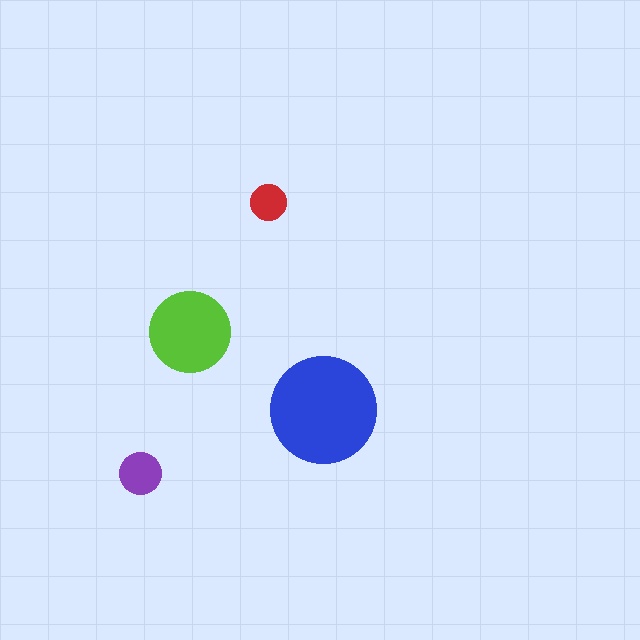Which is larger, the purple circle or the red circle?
The purple one.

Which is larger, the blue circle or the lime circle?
The blue one.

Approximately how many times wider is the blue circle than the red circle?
About 3 times wider.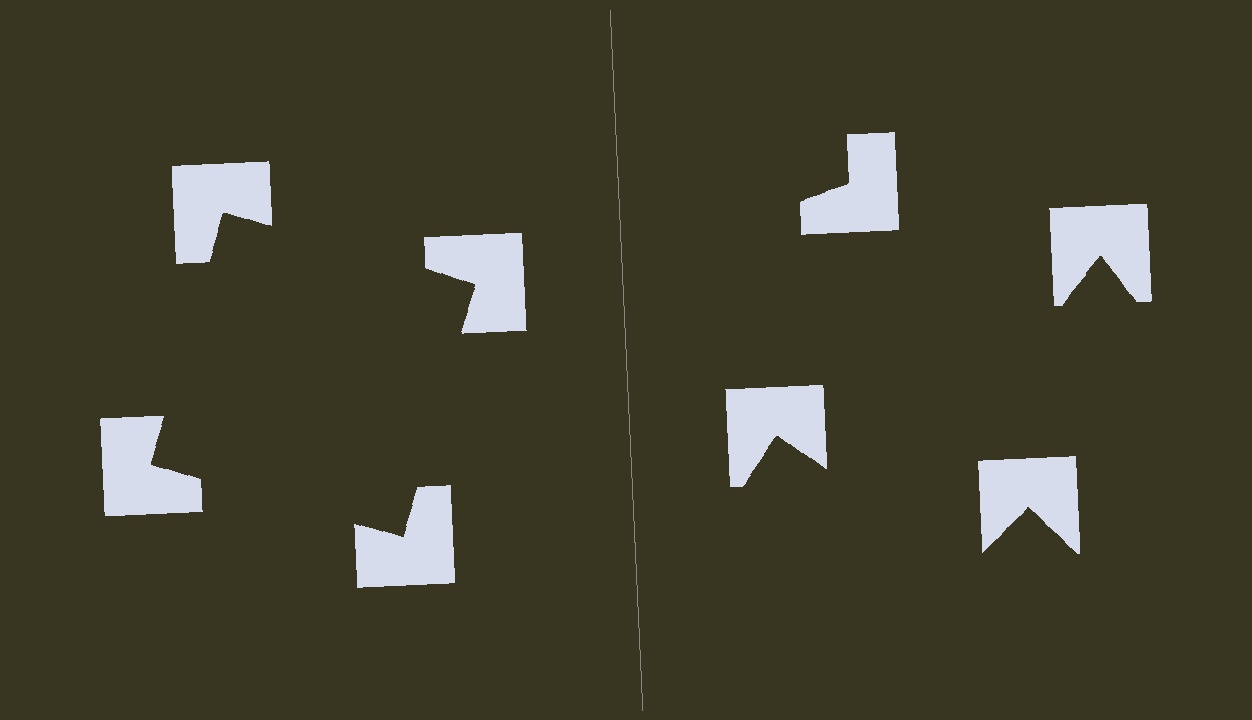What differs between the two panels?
The notched squares are positioned identically on both sides; only the wedge orientations differ. On the left they align to a square; on the right they are misaligned.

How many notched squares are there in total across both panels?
8 — 4 on each side.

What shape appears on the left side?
An illusory square.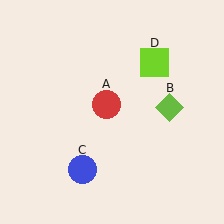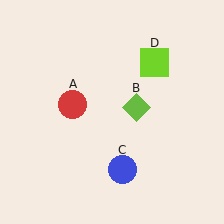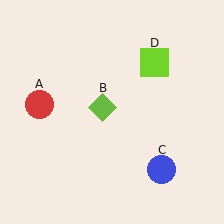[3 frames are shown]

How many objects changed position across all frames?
3 objects changed position: red circle (object A), lime diamond (object B), blue circle (object C).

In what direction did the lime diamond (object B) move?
The lime diamond (object B) moved left.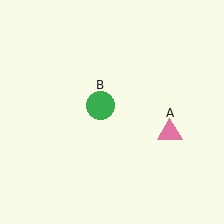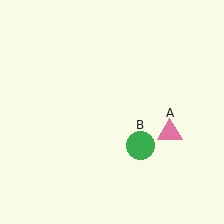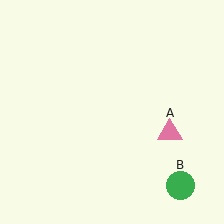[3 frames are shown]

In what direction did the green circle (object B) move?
The green circle (object B) moved down and to the right.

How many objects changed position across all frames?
1 object changed position: green circle (object B).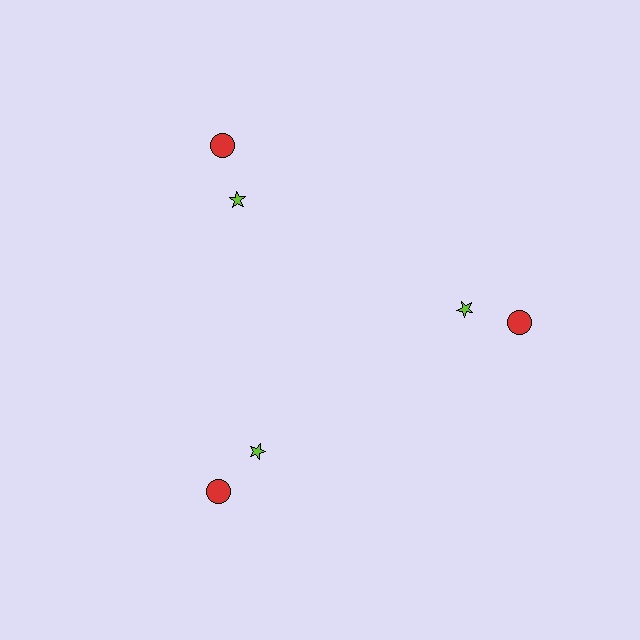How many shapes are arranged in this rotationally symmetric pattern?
There are 6 shapes, arranged in 3 groups of 2.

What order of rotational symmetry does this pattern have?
This pattern has 3-fold rotational symmetry.